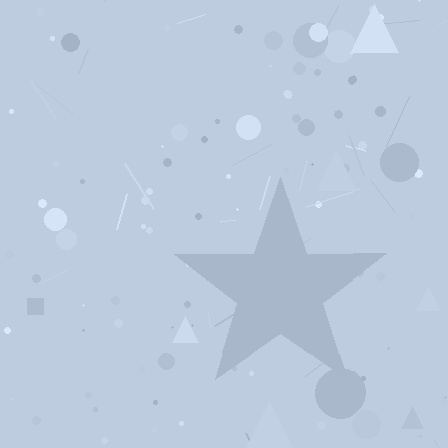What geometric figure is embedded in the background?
A star is embedded in the background.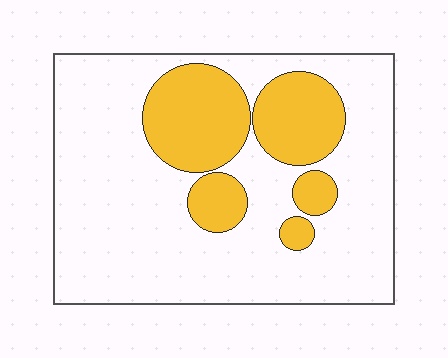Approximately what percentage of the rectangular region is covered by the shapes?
Approximately 25%.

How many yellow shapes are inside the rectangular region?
5.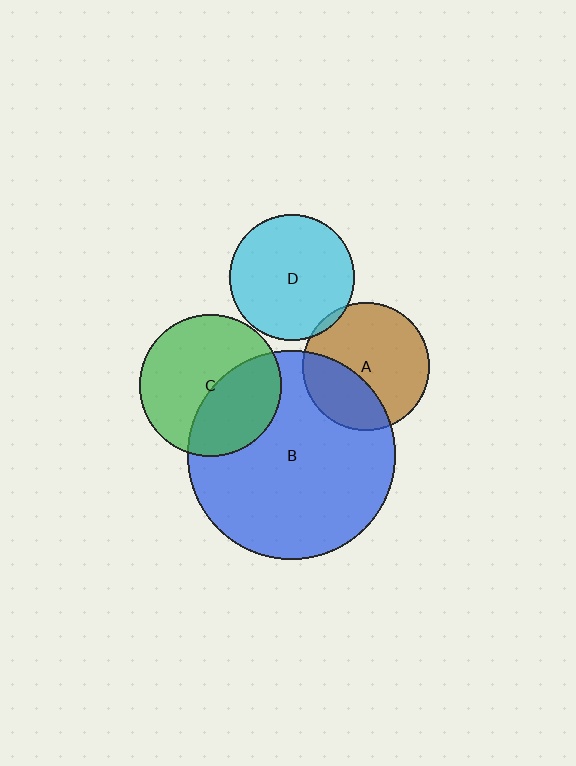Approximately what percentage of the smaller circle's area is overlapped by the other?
Approximately 40%.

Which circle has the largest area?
Circle B (blue).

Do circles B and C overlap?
Yes.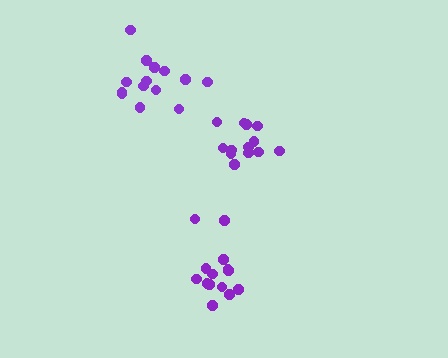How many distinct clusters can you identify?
There are 3 distinct clusters.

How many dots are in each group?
Group 1: 13 dots, Group 2: 14 dots, Group 3: 14 dots (41 total).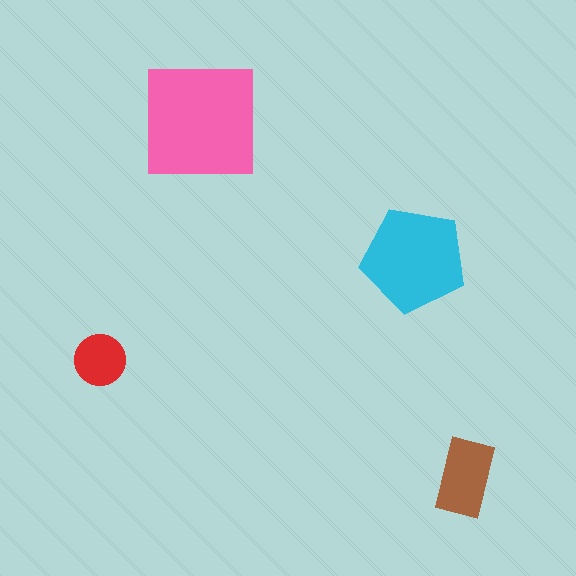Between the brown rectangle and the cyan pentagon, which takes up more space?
The cyan pentagon.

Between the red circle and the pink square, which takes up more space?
The pink square.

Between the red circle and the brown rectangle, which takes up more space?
The brown rectangle.